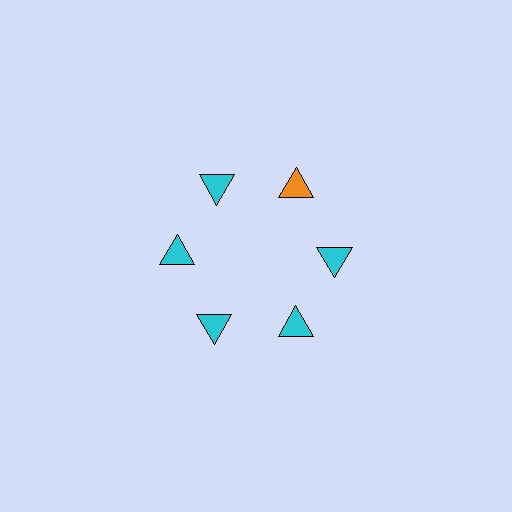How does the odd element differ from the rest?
It has a different color: orange instead of cyan.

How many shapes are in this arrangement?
There are 6 shapes arranged in a ring pattern.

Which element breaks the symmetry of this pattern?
The orange triangle at roughly the 1 o'clock position breaks the symmetry. All other shapes are cyan triangles.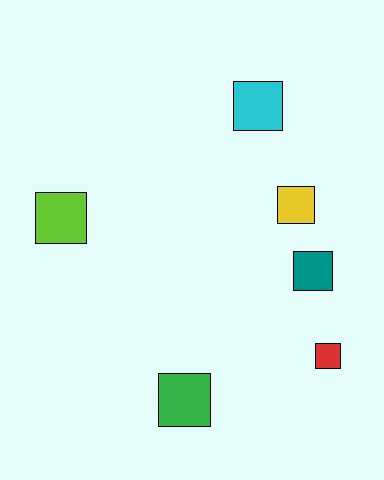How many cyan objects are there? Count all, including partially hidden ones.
There is 1 cyan object.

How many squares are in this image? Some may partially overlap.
There are 6 squares.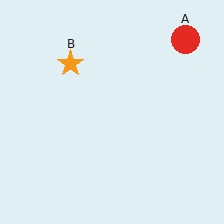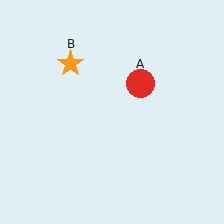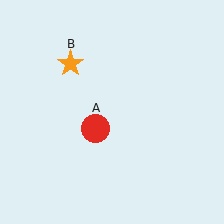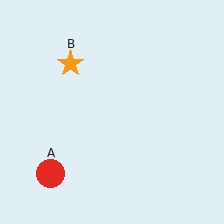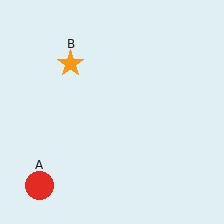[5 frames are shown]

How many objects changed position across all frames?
1 object changed position: red circle (object A).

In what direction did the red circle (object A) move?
The red circle (object A) moved down and to the left.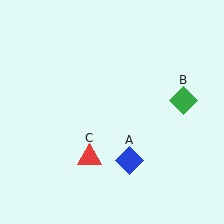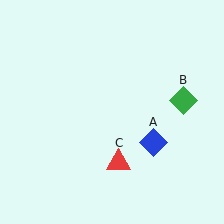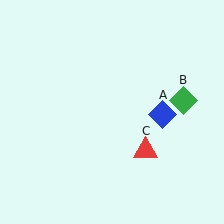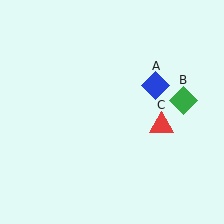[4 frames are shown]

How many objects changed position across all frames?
2 objects changed position: blue diamond (object A), red triangle (object C).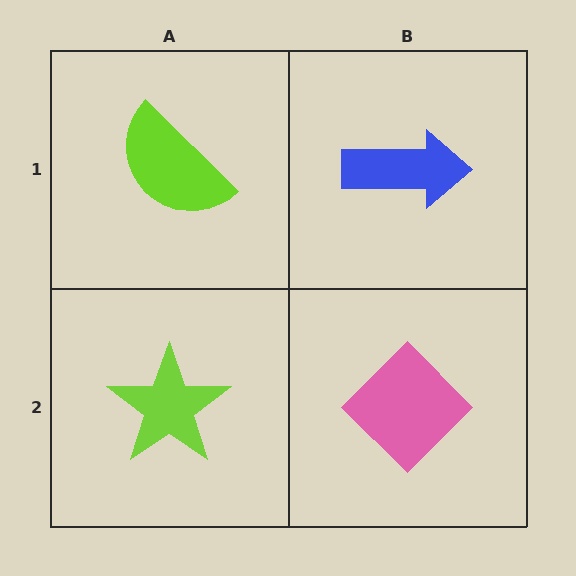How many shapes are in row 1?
2 shapes.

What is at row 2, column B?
A pink diamond.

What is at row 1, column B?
A blue arrow.